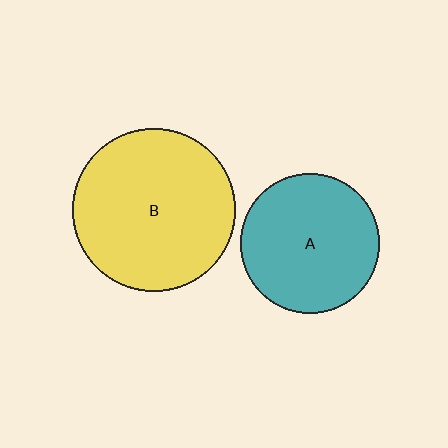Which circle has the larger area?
Circle B (yellow).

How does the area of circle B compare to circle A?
Approximately 1.4 times.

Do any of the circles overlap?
No, none of the circles overlap.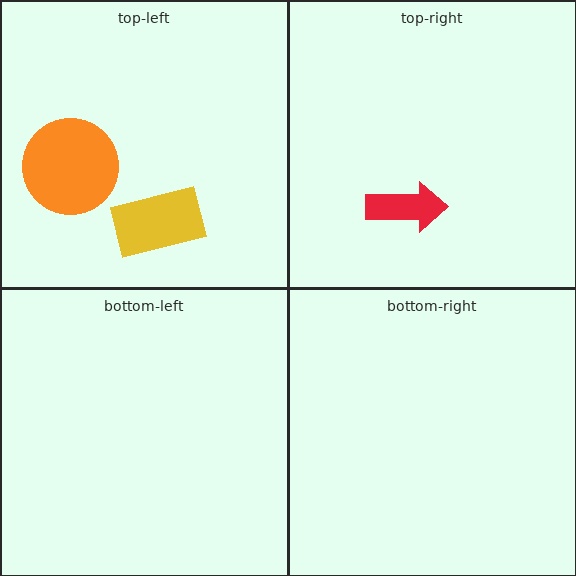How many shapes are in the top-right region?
1.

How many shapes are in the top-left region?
2.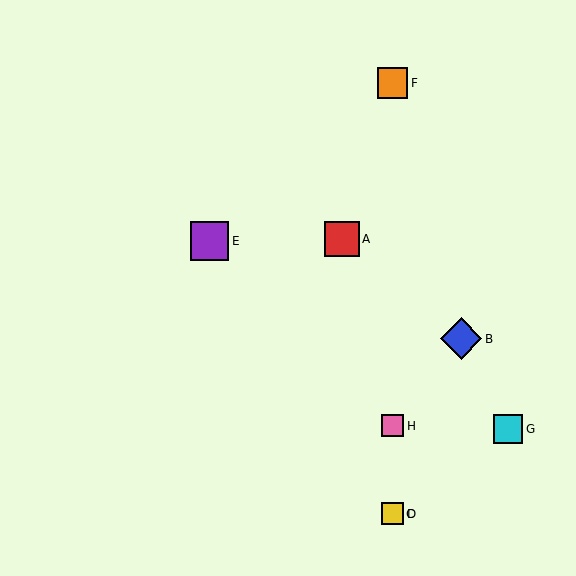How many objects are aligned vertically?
4 objects (C, D, F, H) are aligned vertically.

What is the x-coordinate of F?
Object F is at x≈393.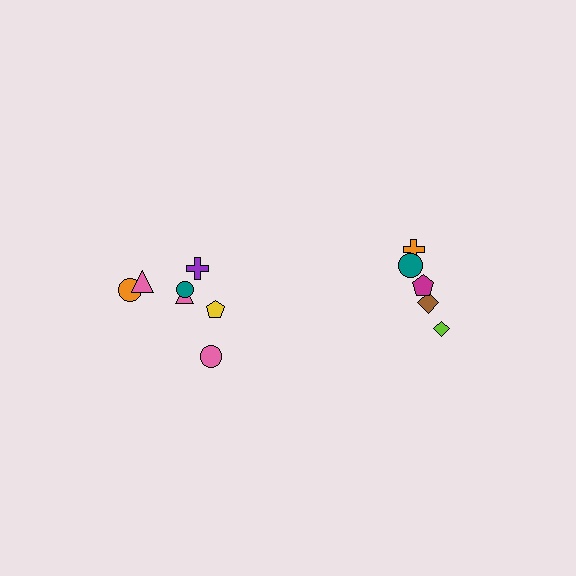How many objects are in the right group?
There are 5 objects.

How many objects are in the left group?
There are 7 objects.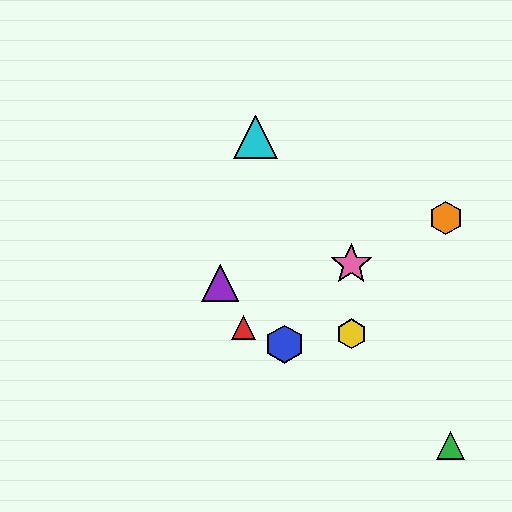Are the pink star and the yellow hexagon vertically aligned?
Yes, both are at x≈351.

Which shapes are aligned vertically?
The yellow hexagon, the pink star are aligned vertically.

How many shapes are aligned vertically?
2 shapes (the yellow hexagon, the pink star) are aligned vertically.